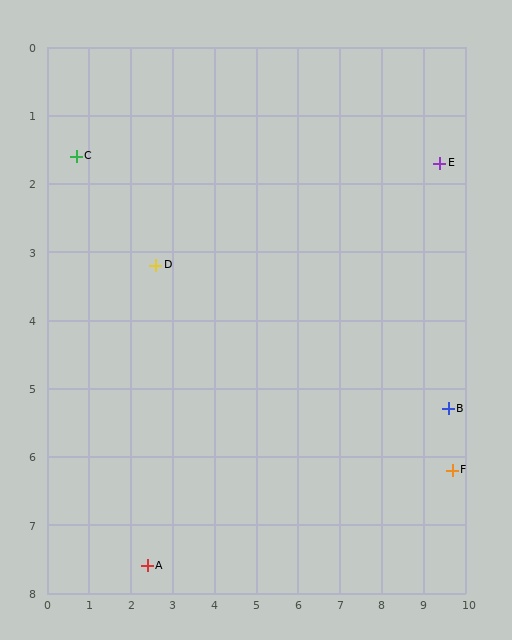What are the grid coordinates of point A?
Point A is at approximately (2.4, 7.6).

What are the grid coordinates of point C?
Point C is at approximately (0.7, 1.6).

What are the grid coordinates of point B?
Point B is at approximately (9.6, 5.3).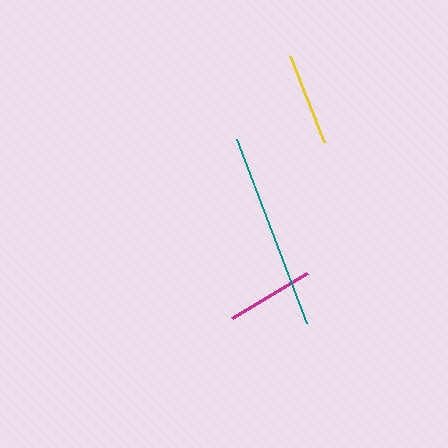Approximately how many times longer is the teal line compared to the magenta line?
The teal line is approximately 2.2 times the length of the magenta line.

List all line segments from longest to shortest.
From longest to shortest: teal, yellow, magenta.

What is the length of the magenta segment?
The magenta segment is approximately 88 pixels long.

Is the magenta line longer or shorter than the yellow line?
The yellow line is longer than the magenta line.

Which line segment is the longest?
The teal line is the longest at approximately 197 pixels.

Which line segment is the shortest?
The magenta line is the shortest at approximately 88 pixels.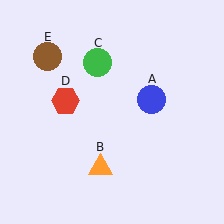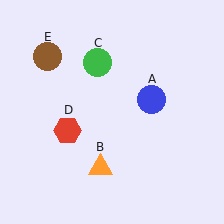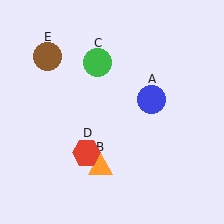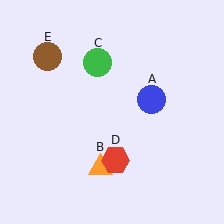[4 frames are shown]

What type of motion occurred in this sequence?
The red hexagon (object D) rotated counterclockwise around the center of the scene.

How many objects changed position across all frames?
1 object changed position: red hexagon (object D).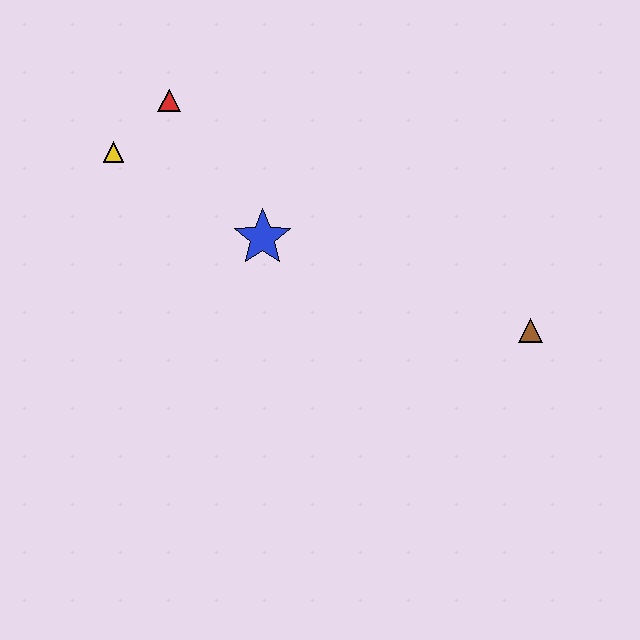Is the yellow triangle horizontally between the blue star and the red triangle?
No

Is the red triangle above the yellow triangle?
Yes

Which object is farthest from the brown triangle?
The yellow triangle is farthest from the brown triangle.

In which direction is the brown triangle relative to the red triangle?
The brown triangle is to the right of the red triangle.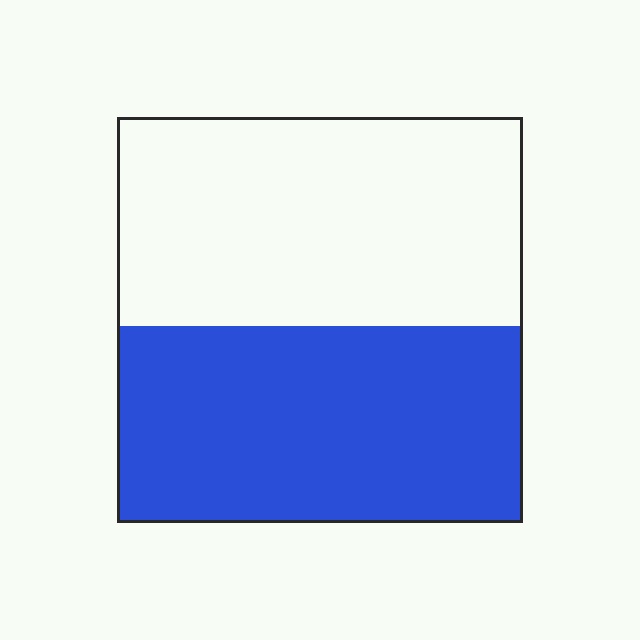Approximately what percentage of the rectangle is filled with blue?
Approximately 50%.